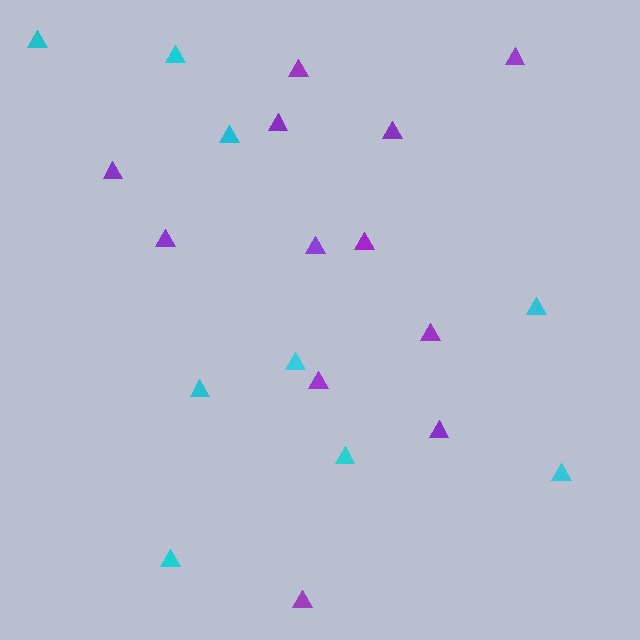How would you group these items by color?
There are 2 groups: one group of purple triangles (12) and one group of cyan triangles (9).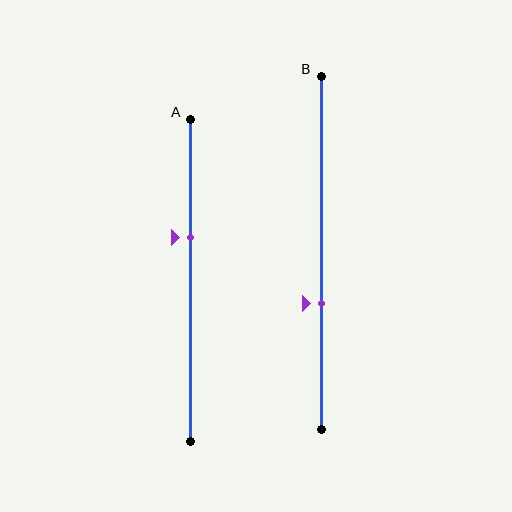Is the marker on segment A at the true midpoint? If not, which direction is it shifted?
No, the marker on segment A is shifted upward by about 13% of the segment length.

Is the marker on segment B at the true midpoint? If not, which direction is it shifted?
No, the marker on segment B is shifted downward by about 14% of the segment length.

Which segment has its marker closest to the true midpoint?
Segment A has its marker closest to the true midpoint.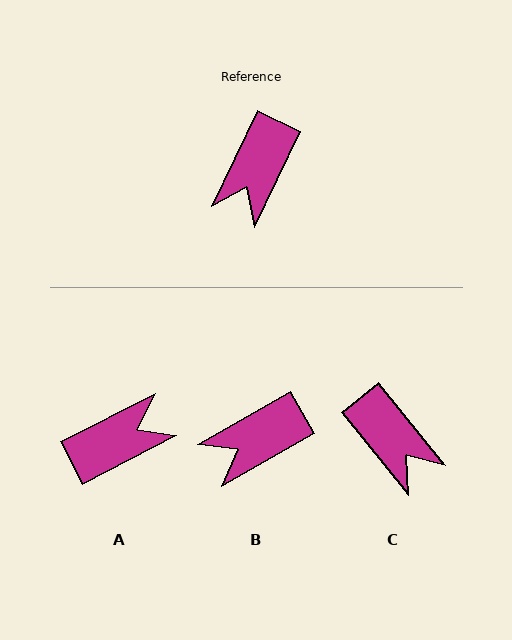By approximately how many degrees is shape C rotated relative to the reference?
Approximately 65 degrees counter-clockwise.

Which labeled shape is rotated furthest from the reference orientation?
A, about 143 degrees away.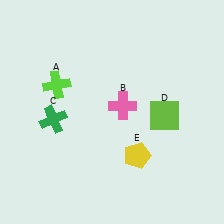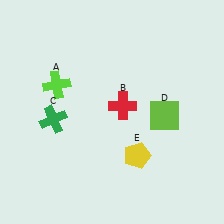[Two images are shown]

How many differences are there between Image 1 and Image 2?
There is 1 difference between the two images.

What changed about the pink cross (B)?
In Image 1, B is pink. In Image 2, it changed to red.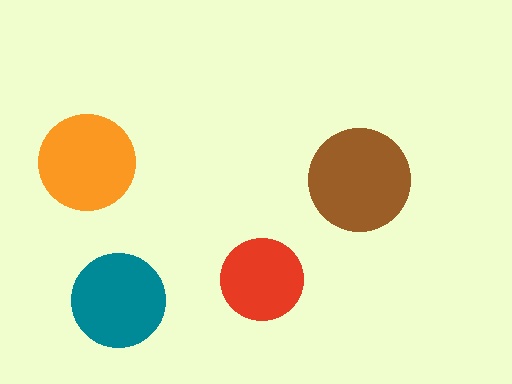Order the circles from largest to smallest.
the brown one, the orange one, the teal one, the red one.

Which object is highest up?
The orange circle is topmost.